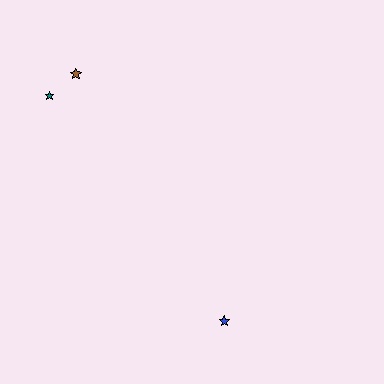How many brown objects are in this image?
There is 1 brown object.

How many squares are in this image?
There are no squares.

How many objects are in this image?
There are 3 objects.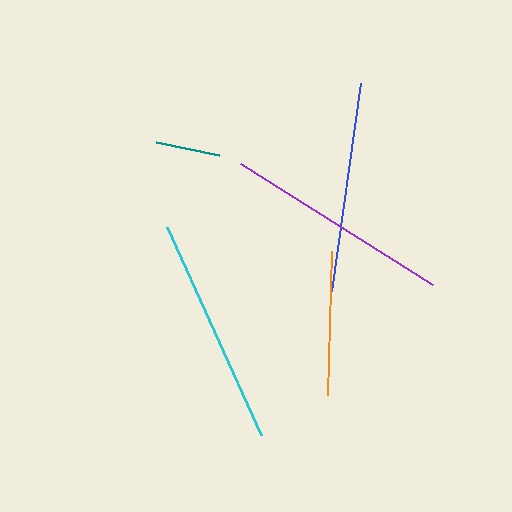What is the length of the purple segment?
The purple segment is approximately 227 pixels long.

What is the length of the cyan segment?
The cyan segment is approximately 228 pixels long.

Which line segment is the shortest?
The teal line is the shortest at approximately 64 pixels.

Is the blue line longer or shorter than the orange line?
The blue line is longer than the orange line.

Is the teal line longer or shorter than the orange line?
The orange line is longer than the teal line.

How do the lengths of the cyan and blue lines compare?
The cyan and blue lines are approximately the same length.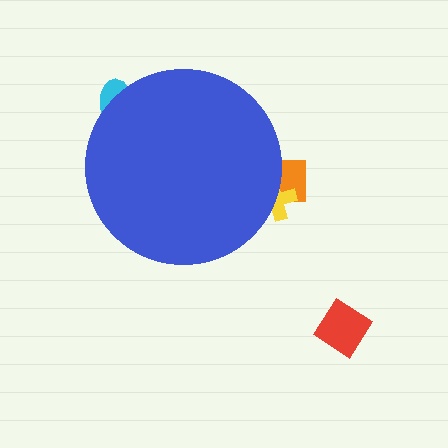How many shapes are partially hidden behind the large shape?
3 shapes are partially hidden.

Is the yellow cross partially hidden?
Yes, the yellow cross is partially hidden behind the blue circle.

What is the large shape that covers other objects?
A blue circle.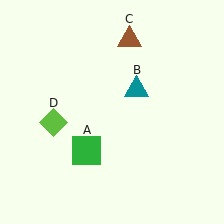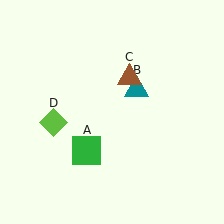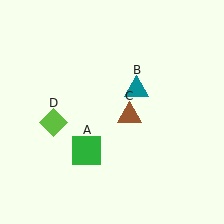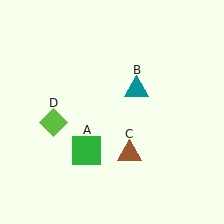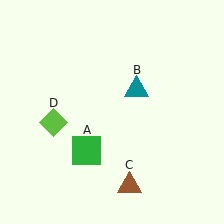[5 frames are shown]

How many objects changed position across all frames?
1 object changed position: brown triangle (object C).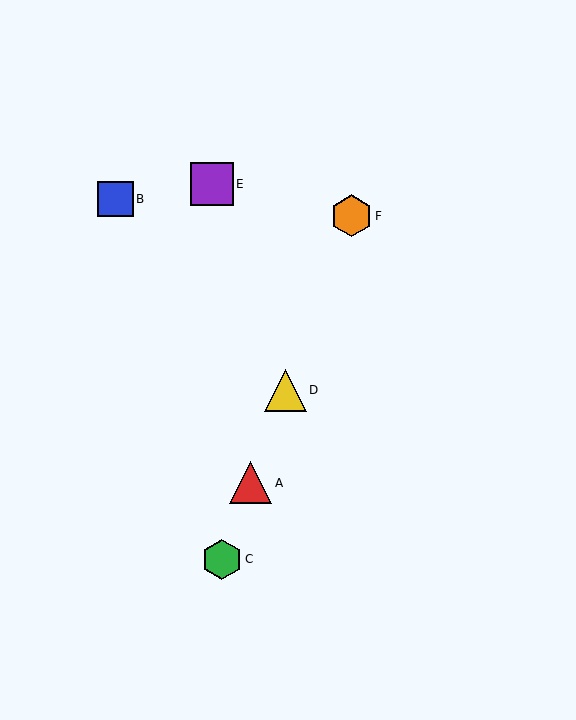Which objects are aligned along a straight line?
Objects A, C, D, F are aligned along a straight line.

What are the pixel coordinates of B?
Object B is at (115, 199).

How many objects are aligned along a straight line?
4 objects (A, C, D, F) are aligned along a straight line.